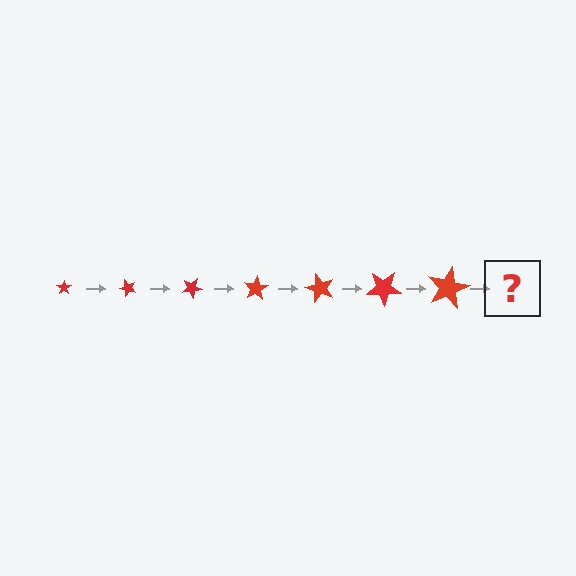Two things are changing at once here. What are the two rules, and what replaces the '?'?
The two rules are that the star grows larger each step and it rotates 50 degrees each step. The '?' should be a star, larger than the previous one and rotated 350 degrees from the start.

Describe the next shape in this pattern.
It should be a star, larger than the previous one and rotated 350 degrees from the start.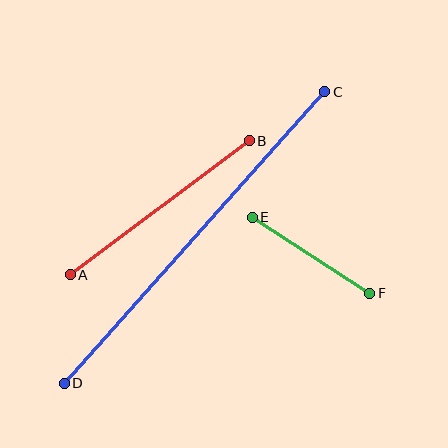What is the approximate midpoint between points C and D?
The midpoint is at approximately (195, 237) pixels.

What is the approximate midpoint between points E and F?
The midpoint is at approximately (311, 255) pixels.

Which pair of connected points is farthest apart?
Points C and D are farthest apart.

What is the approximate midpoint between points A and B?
The midpoint is at approximately (160, 208) pixels.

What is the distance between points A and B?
The distance is approximately 223 pixels.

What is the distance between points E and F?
The distance is approximately 140 pixels.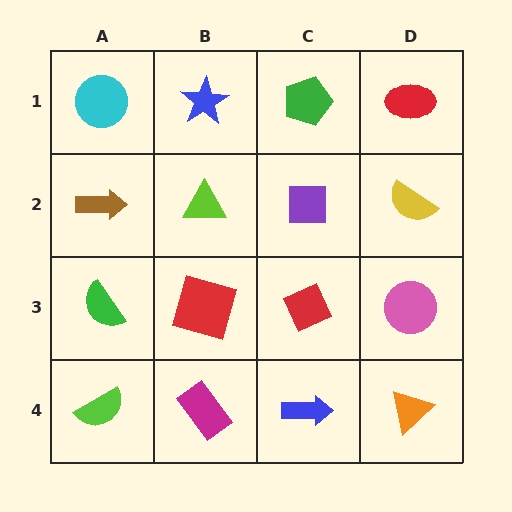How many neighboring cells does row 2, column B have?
4.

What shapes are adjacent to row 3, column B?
A lime triangle (row 2, column B), a magenta rectangle (row 4, column B), a green semicircle (row 3, column A), a red diamond (row 3, column C).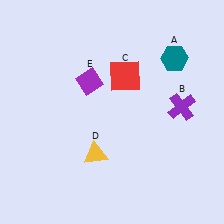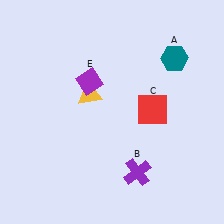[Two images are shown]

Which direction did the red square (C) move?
The red square (C) moved down.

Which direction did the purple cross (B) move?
The purple cross (B) moved down.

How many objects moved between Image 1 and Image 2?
3 objects moved between the two images.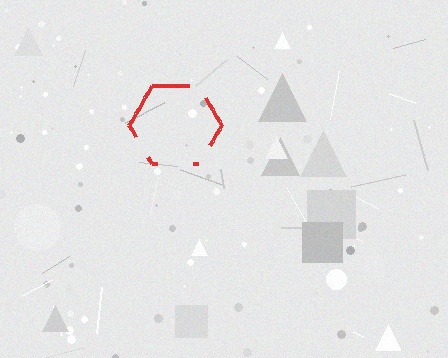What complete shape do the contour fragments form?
The contour fragments form a hexagon.